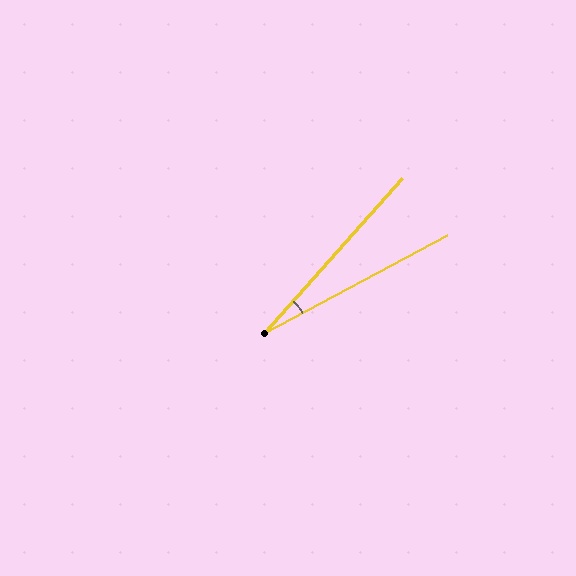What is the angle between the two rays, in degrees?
Approximately 20 degrees.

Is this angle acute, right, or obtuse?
It is acute.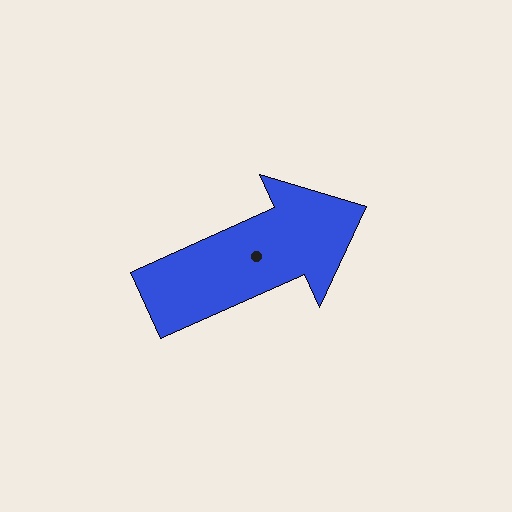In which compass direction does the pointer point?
Northeast.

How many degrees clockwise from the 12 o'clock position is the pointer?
Approximately 66 degrees.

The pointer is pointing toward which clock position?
Roughly 2 o'clock.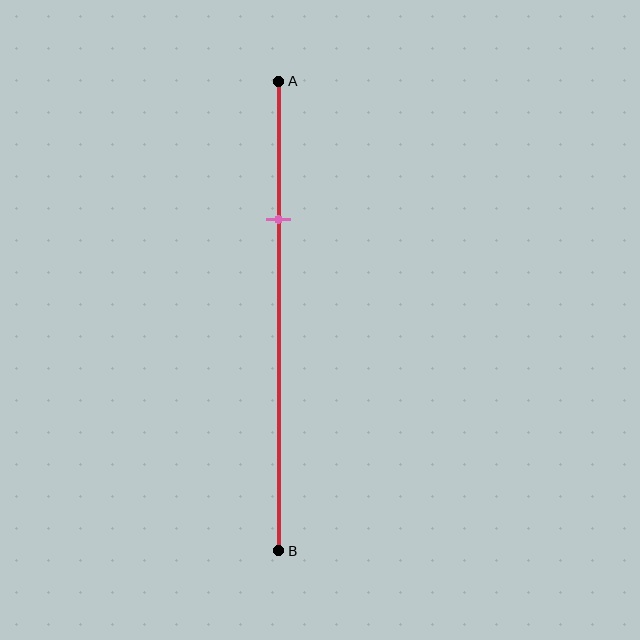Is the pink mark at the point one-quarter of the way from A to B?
No, the mark is at about 30% from A, not at the 25% one-quarter point.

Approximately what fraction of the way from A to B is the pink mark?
The pink mark is approximately 30% of the way from A to B.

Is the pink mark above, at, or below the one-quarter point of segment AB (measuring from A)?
The pink mark is below the one-quarter point of segment AB.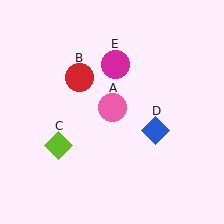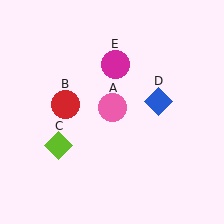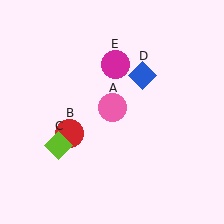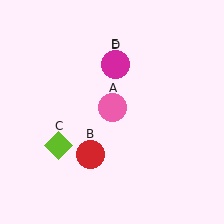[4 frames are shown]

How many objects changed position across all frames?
2 objects changed position: red circle (object B), blue diamond (object D).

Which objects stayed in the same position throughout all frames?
Pink circle (object A) and lime diamond (object C) and magenta circle (object E) remained stationary.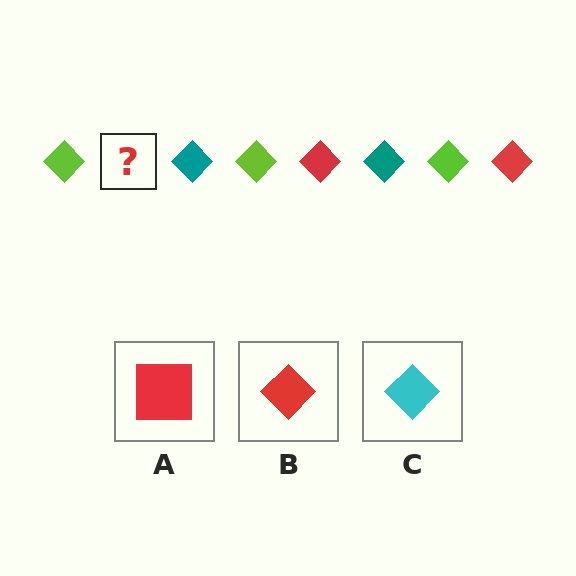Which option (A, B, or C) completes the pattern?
B.